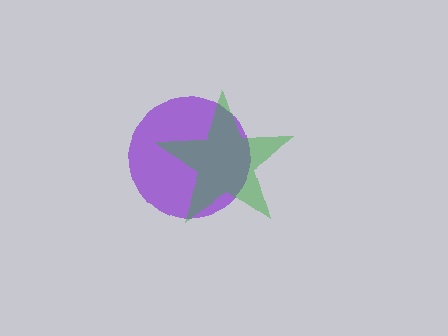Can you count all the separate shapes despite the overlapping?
Yes, there are 2 separate shapes.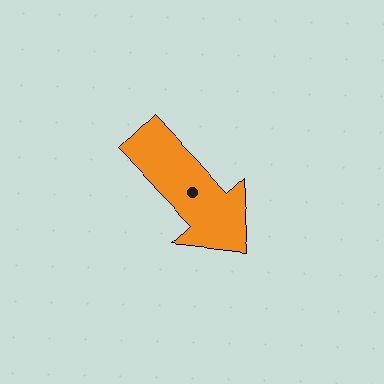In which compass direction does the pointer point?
Southeast.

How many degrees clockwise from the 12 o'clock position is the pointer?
Approximately 137 degrees.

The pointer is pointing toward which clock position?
Roughly 5 o'clock.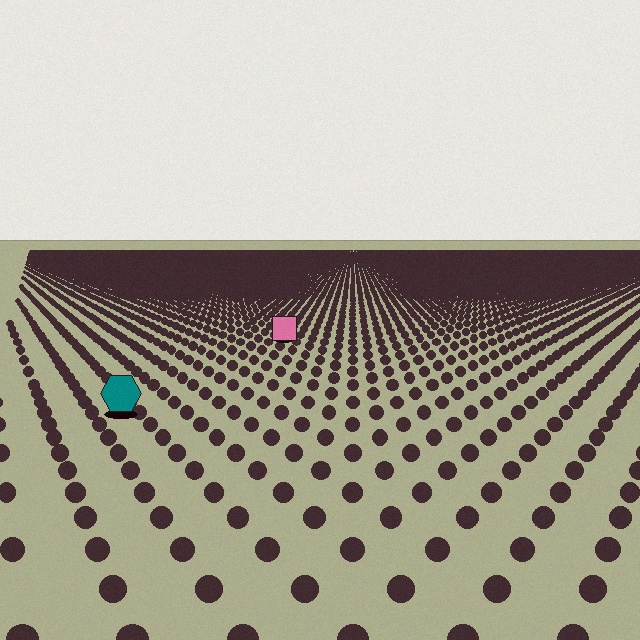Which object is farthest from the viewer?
The pink square is farthest from the viewer. It appears smaller and the ground texture around it is denser.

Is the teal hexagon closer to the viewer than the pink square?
Yes. The teal hexagon is closer — you can tell from the texture gradient: the ground texture is coarser near it.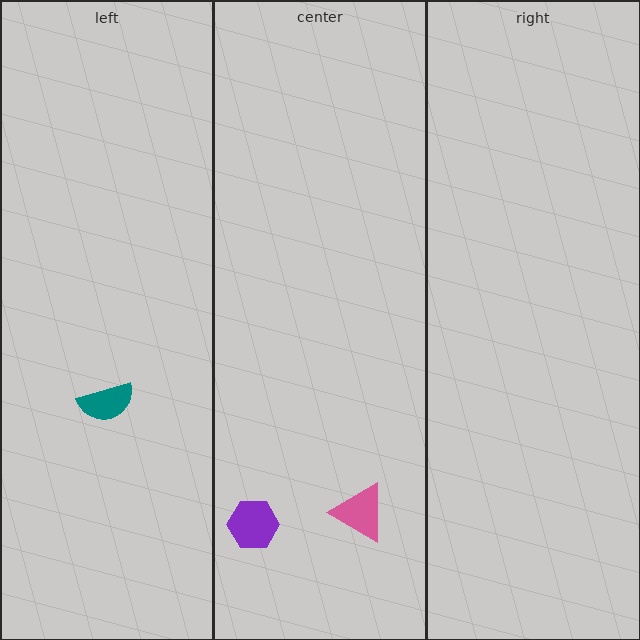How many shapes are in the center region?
2.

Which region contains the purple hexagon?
The center region.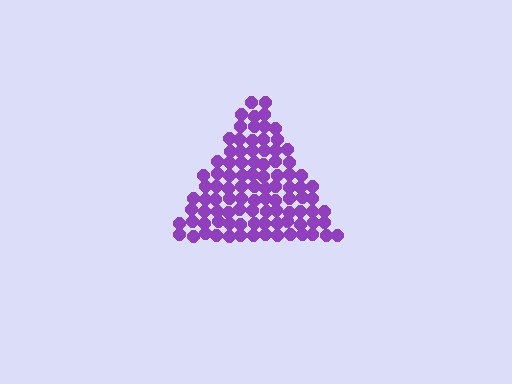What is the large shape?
The large shape is a triangle.